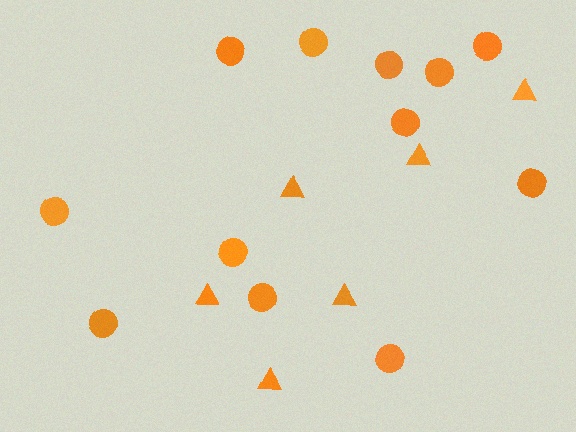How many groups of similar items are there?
There are 2 groups: one group of circles (12) and one group of triangles (6).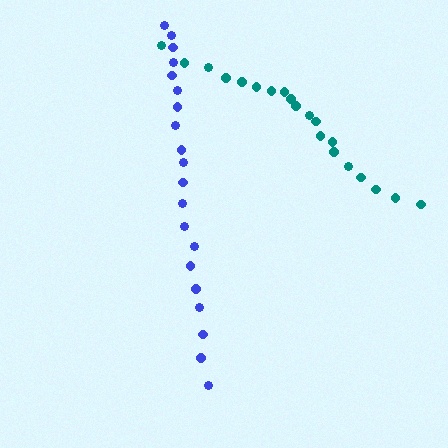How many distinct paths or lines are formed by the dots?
There are 2 distinct paths.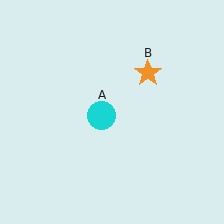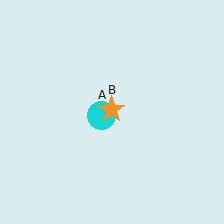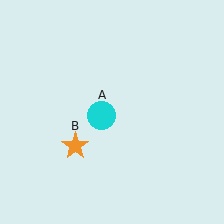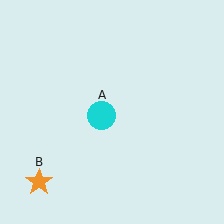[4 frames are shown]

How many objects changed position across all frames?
1 object changed position: orange star (object B).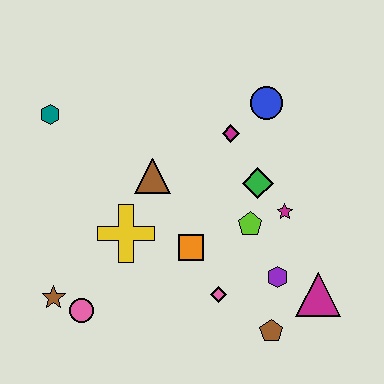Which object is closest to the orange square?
The pink diamond is closest to the orange square.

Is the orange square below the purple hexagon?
No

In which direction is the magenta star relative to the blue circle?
The magenta star is below the blue circle.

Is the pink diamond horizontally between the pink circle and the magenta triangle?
Yes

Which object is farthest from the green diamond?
The brown star is farthest from the green diamond.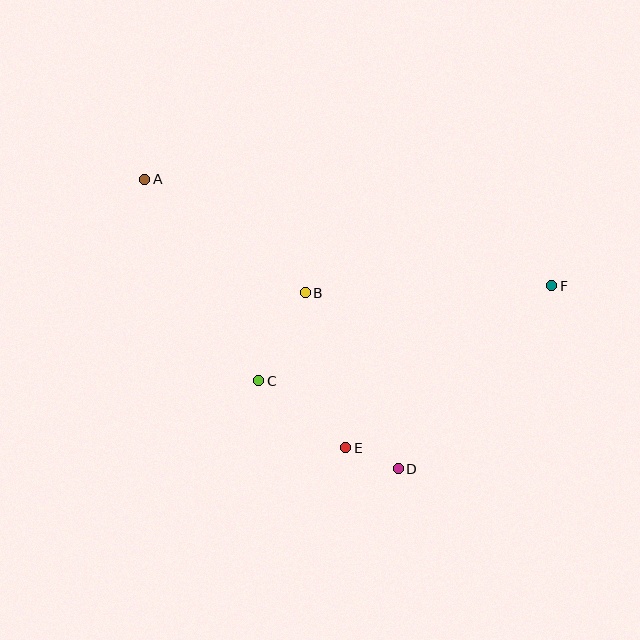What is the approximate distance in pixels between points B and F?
The distance between B and F is approximately 247 pixels.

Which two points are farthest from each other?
Points A and F are farthest from each other.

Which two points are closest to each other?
Points D and E are closest to each other.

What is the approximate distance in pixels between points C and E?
The distance between C and E is approximately 110 pixels.